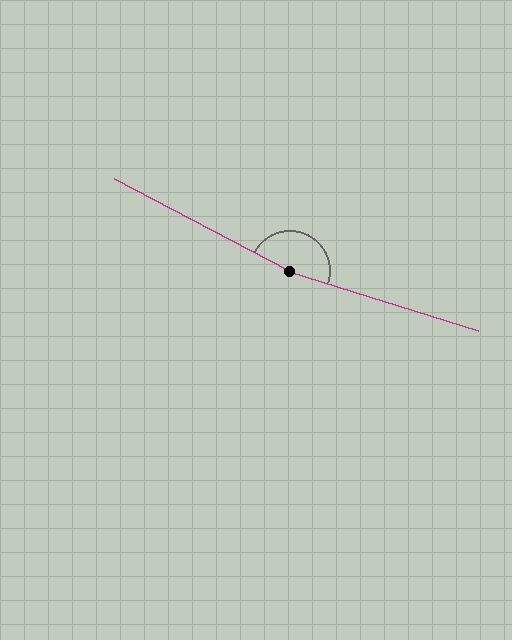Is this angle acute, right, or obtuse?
It is obtuse.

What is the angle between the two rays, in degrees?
Approximately 170 degrees.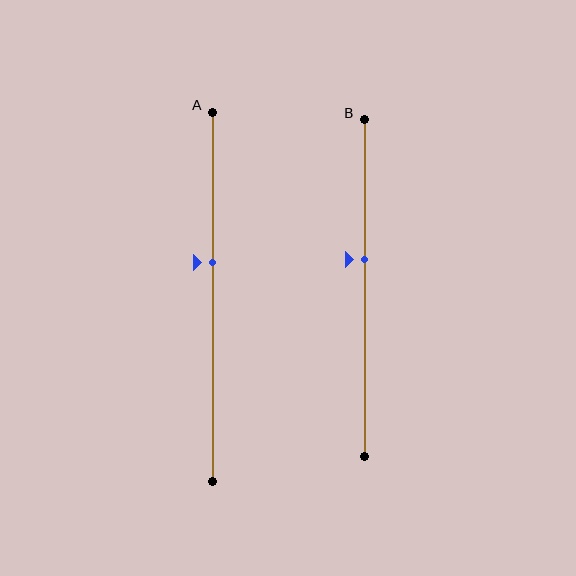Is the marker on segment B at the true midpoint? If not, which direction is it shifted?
No, the marker on segment B is shifted upward by about 8% of the segment length.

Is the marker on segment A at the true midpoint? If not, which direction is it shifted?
No, the marker on segment A is shifted upward by about 9% of the segment length.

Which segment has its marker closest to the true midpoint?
Segment B has its marker closest to the true midpoint.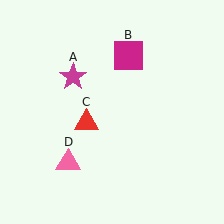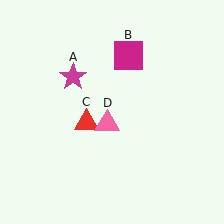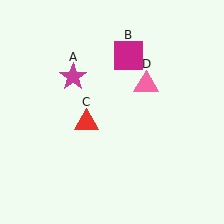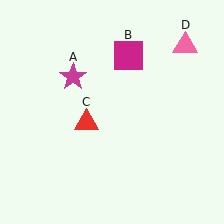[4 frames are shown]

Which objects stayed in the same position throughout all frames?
Magenta star (object A) and magenta square (object B) and red triangle (object C) remained stationary.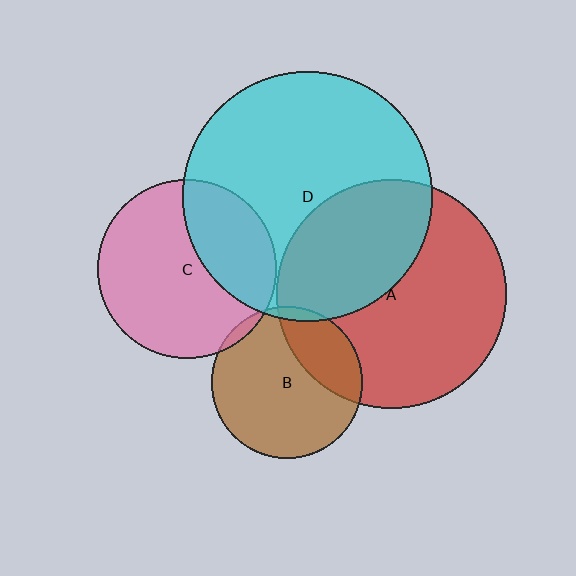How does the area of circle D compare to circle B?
Approximately 2.7 times.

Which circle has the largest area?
Circle D (cyan).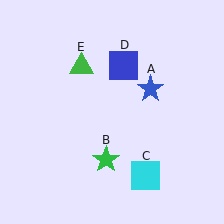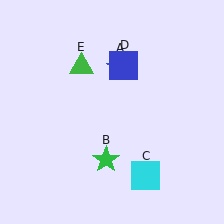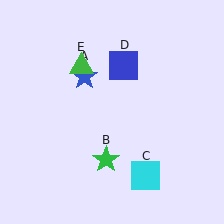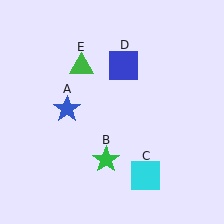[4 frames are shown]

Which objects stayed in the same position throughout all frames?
Green star (object B) and cyan square (object C) and blue square (object D) and green triangle (object E) remained stationary.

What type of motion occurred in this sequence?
The blue star (object A) rotated counterclockwise around the center of the scene.